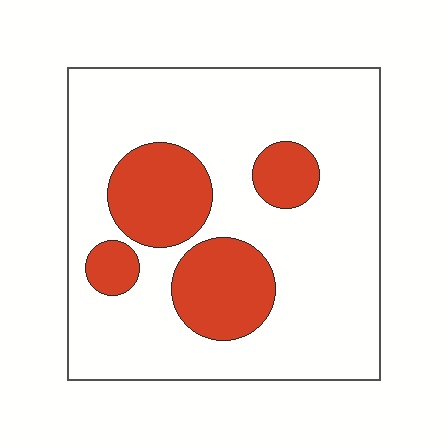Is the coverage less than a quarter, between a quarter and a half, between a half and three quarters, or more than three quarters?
Less than a quarter.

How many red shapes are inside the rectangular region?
4.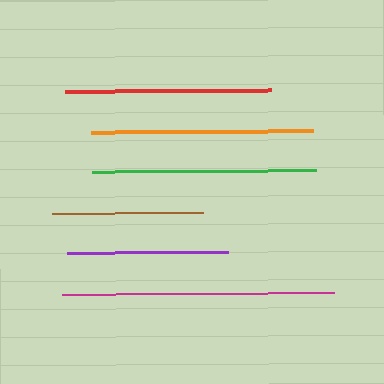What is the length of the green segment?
The green segment is approximately 224 pixels long.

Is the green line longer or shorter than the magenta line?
The magenta line is longer than the green line.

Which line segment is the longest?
The magenta line is the longest at approximately 272 pixels.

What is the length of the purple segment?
The purple segment is approximately 161 pixels long.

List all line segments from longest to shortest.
From longest to shortest: magenta, green, orange, red, purple, brown.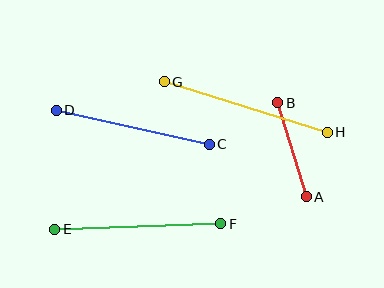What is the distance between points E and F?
The distance is approximately 166 pixels.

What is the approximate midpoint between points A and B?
The midpoint is at approximately (292, 150) pixels.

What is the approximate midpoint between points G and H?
The midpoint is at approximately (246, 107) pixels.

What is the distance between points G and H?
The distance is approximately 171 pixels.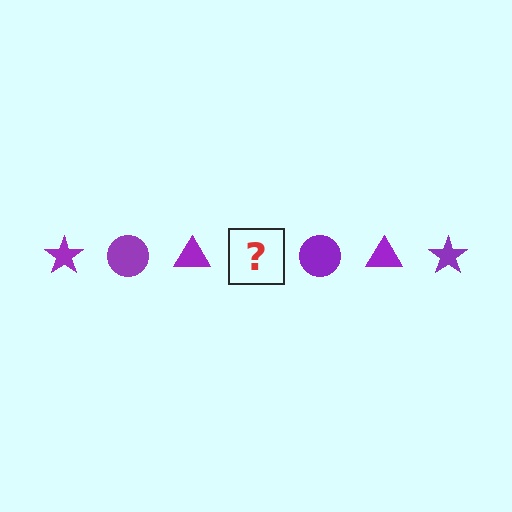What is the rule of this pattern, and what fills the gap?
The rule is that the pattern cycles through star, circle, triangle shapes in purple. The gap should be filled with a purple star.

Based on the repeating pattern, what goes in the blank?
The blank should be a purple star.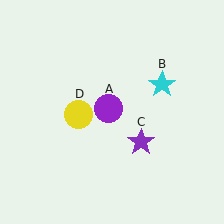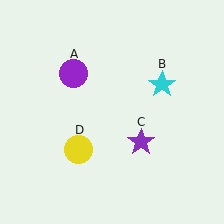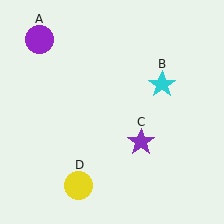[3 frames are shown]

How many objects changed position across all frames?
2 objects changed position: purple circle (object A), yellow circle (object D).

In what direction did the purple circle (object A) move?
The purple circle (object A) moved up and to the left.